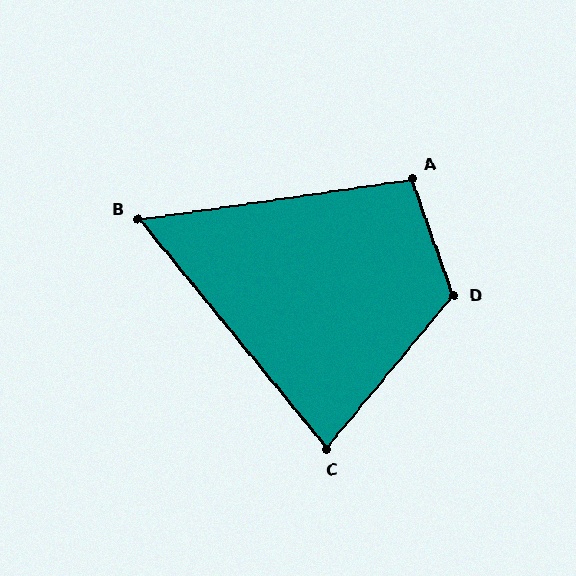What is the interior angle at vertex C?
Approximately 79 degrees (acute).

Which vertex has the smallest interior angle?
B, at approximately 59 degrees.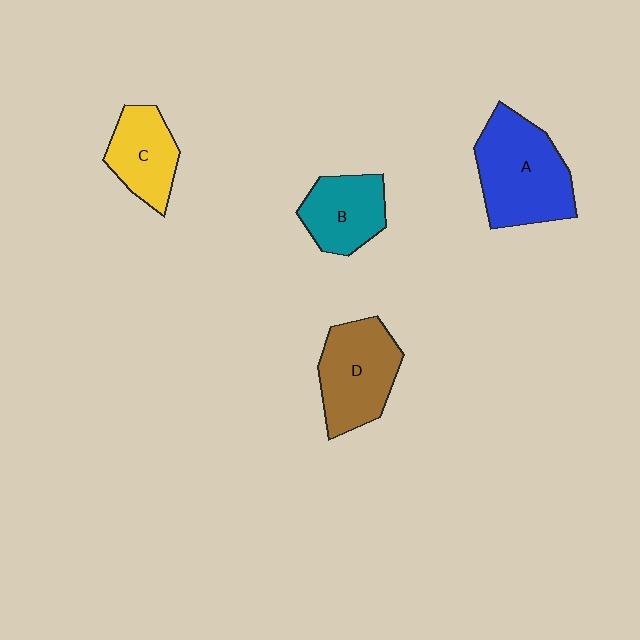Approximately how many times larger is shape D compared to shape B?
Approximately 1.3 times.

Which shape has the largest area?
Shape A (blue).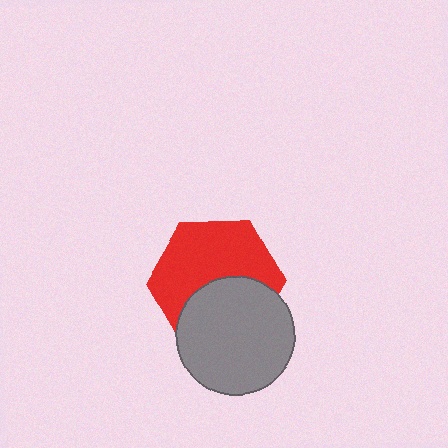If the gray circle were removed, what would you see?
You would see the complete red hexagon.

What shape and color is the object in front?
The object in front is a gray circle.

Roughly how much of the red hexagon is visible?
About half of it is visible (roughly 59%).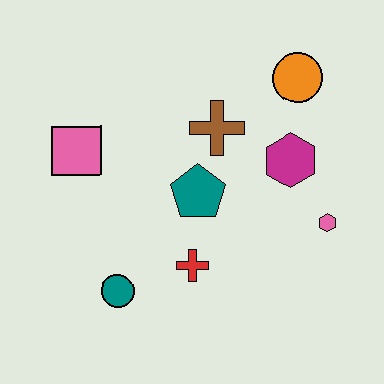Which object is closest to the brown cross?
The teal pentagon is closest to the brown cross.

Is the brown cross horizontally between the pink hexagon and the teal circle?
Yes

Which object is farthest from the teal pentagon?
The orange circle is farthest from the teal pentagon.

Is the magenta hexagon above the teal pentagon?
Yes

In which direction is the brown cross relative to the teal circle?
The brown cross is above the teal circle.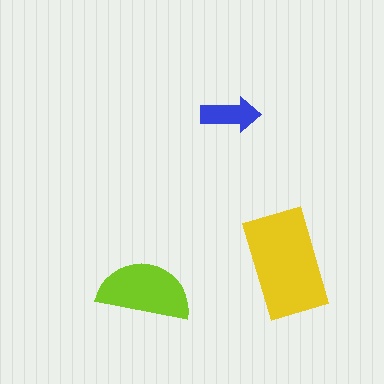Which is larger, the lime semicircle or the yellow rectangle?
The yellow rectangle.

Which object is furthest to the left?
The lime semicircle is leftmost.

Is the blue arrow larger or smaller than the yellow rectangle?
Smaller.